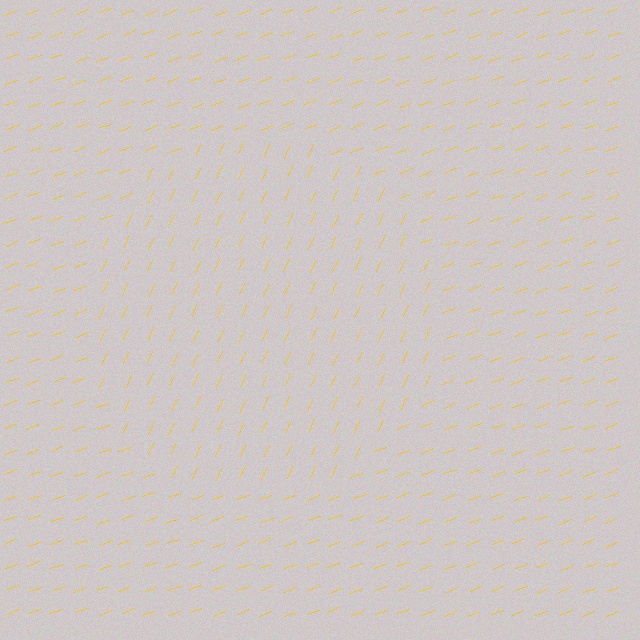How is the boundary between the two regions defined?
The boundary is defined purely by a change in line orientation (approximately 45 degrees difference). All lines are the same color and thickness.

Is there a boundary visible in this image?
Yes, there is a texture boundary formed by a change in line orientation.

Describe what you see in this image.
The image is filled with small yellow line segments. A circle region in the image has lines oriented differently from the surrounding lines, creating a visible texture boundary.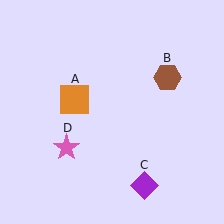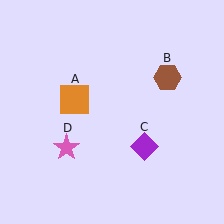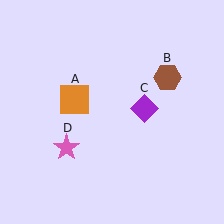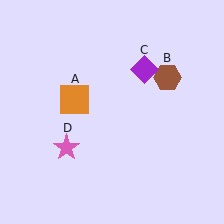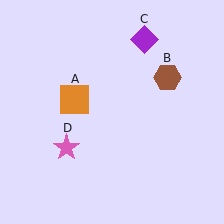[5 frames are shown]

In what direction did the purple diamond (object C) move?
The purple diamond (object C) moved up.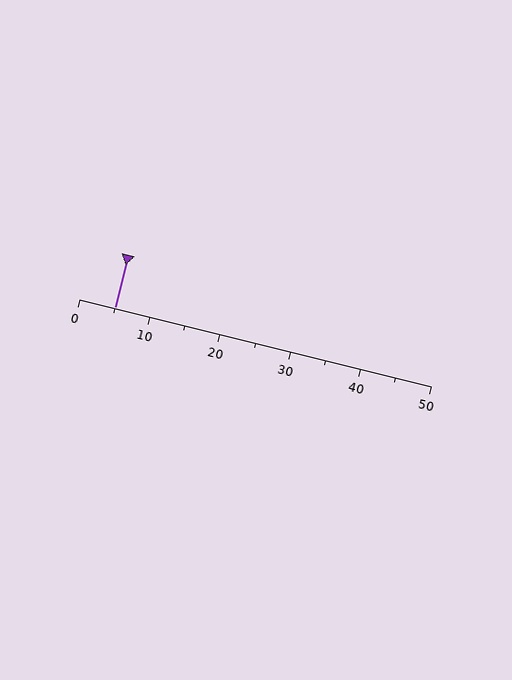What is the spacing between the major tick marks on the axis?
The major ticks are spaced 10 apart.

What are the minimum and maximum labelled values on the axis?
The axis runs from 0 to 50.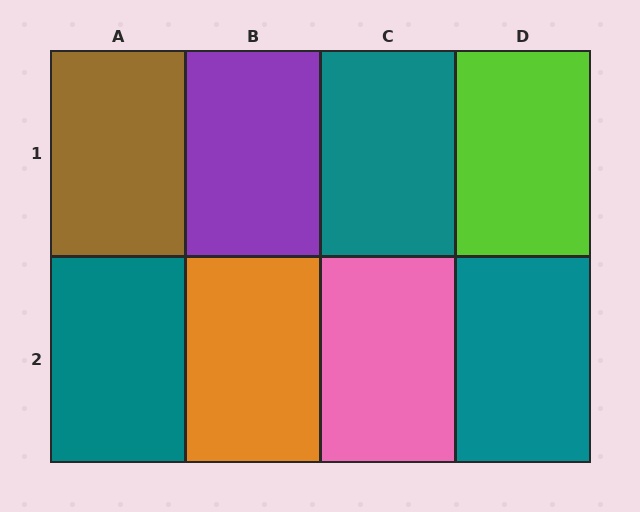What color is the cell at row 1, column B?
Purple.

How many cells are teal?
3 cells are teal.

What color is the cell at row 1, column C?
Teal.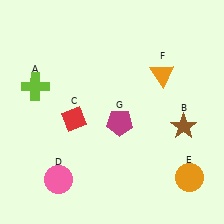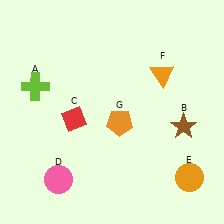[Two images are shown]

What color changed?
The pentagon (G) changed from magenta in Image 1 to orange in Image 2.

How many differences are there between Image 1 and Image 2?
There is 1 difference between the two images.